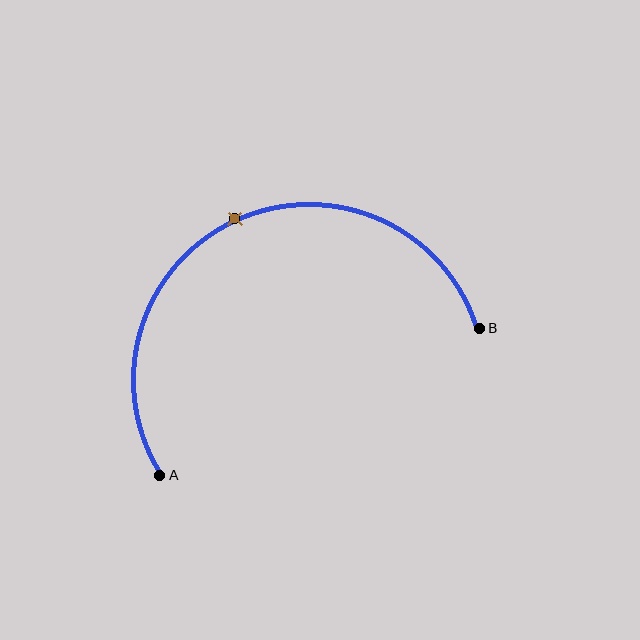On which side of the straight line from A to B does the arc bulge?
The arc bulges above the straight line connecting A and B.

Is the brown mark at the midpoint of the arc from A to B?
Yes. The brown mark lies on the arc at equal arc-length from both A and B — it is the arc midpoint.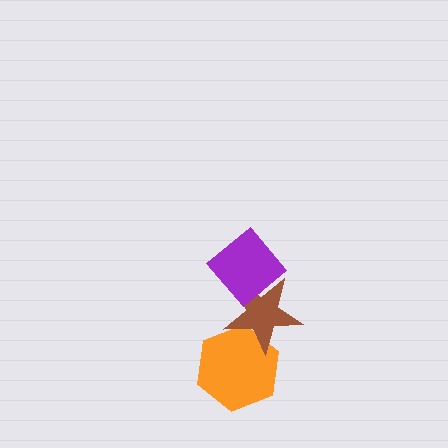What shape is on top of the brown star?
The purple diamond is on top of the brown star.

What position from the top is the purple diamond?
The purple diamond is 1st from the top.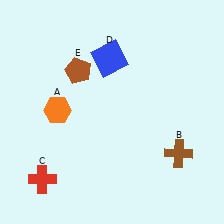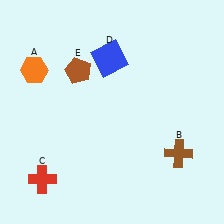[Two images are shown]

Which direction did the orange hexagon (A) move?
The orange hexagon (A) moved up.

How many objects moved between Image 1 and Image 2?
1 object moved between the two images.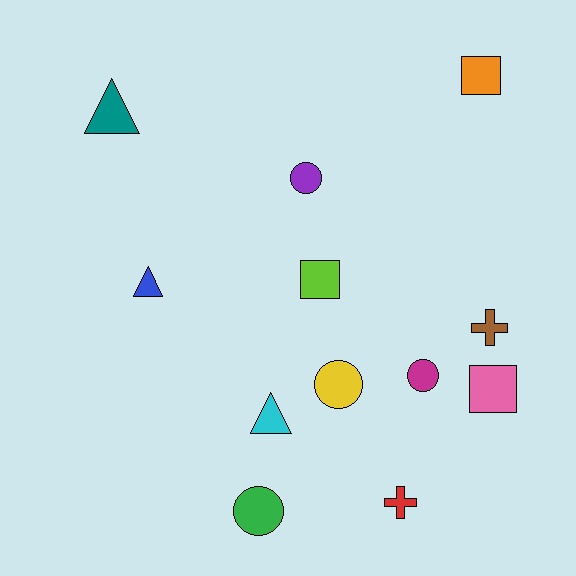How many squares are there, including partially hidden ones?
There are 3 squares.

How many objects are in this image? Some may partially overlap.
There are 12 objects.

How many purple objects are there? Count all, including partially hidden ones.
There is 1 purple object.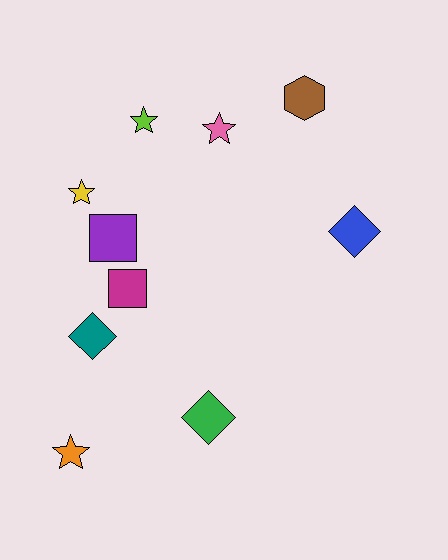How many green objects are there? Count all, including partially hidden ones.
There is 1 green object.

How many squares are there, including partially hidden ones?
There are 2 squares.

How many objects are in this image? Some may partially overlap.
There are 10 objects.